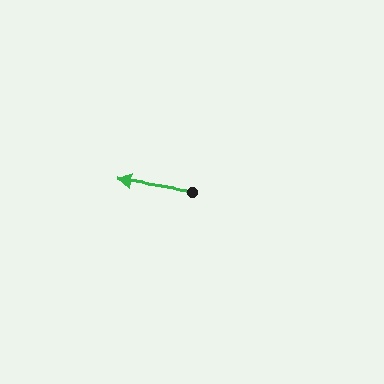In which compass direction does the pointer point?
West.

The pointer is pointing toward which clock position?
Roughly 9 o'clock.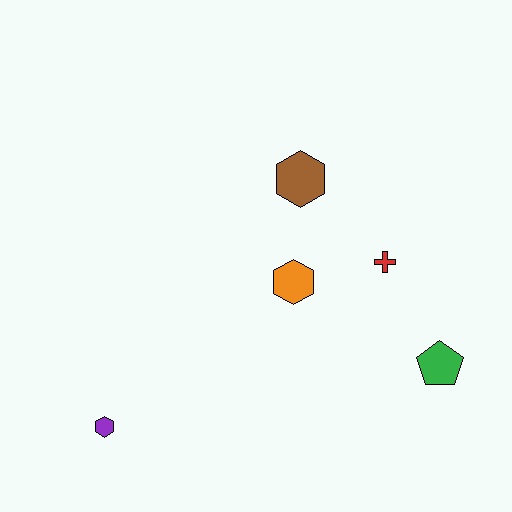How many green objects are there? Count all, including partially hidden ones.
There is 1 green object.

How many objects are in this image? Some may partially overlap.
There are 5 objects.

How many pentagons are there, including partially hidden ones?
There is 1 pentagon.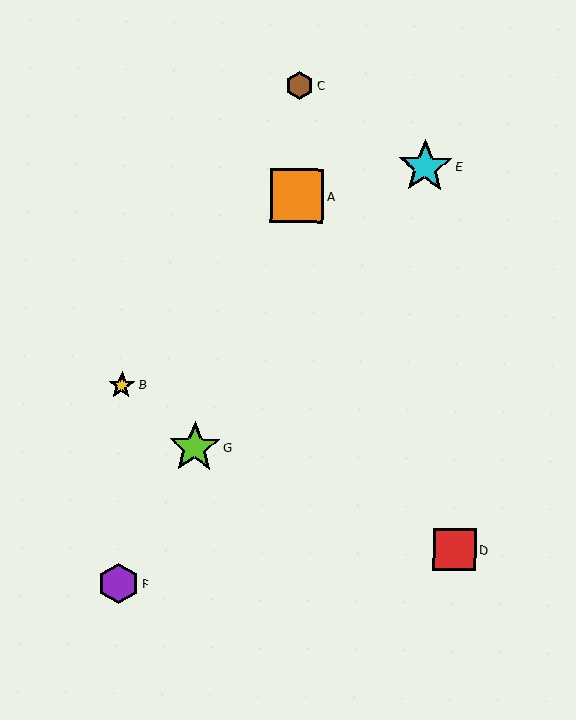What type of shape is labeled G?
Shape G is a lime star.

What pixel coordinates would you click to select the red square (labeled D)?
Click at (454, 550) to select the red square D.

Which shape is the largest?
The cyan star (labeled E) is the largest.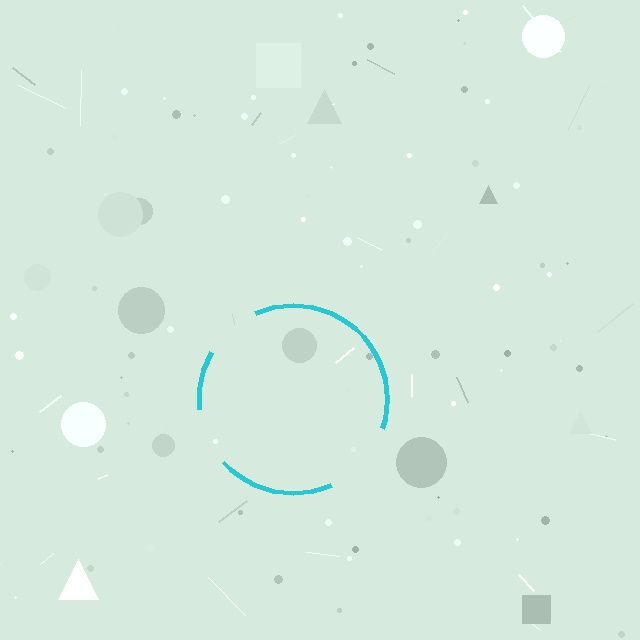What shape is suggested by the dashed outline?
The dashed outline suggests a circle.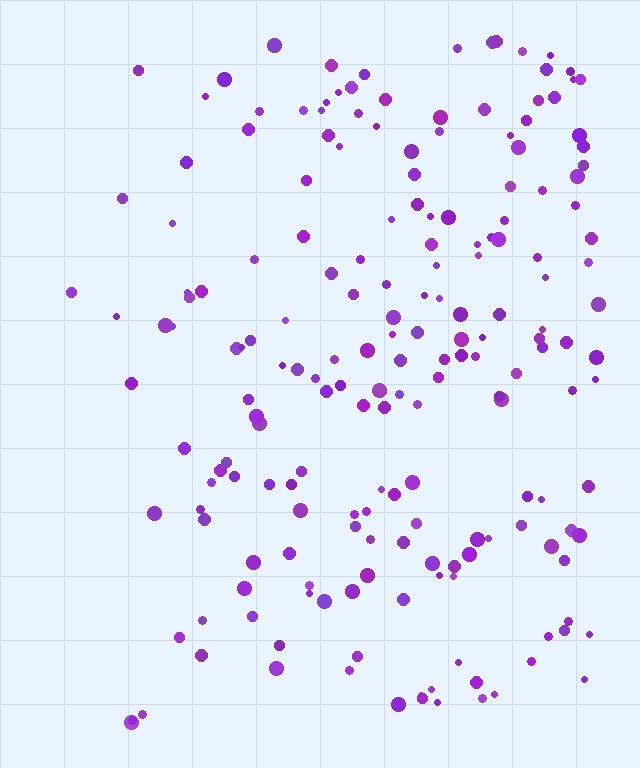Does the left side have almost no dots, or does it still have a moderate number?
Still a moderate number, just noticeably fewer than the right.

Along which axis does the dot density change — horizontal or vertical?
Horizontal.